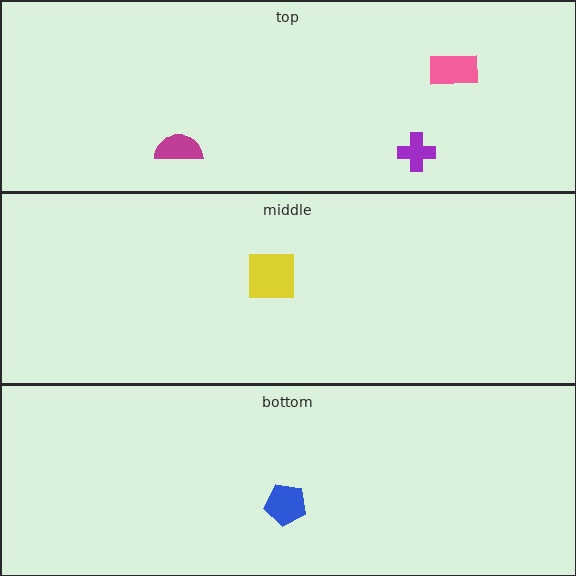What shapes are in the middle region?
The yellow square.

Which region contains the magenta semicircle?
The top region.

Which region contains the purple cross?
The top region.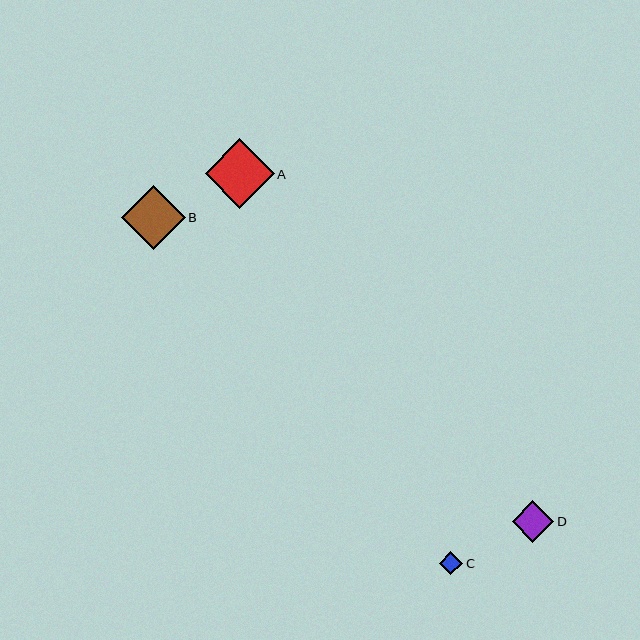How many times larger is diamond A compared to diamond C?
Diamond A is approximately 3.0 times the size of diamond C.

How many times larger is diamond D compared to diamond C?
Diamond D is approximately 1.8 times the size of diamond C.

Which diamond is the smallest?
Diamond C is the smallest with a size of approximately 23 pixels.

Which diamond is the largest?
Diamond A is the largest with a size of approximately 69 pixels.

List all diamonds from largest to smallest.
From largest to smallest: A, B, D, C.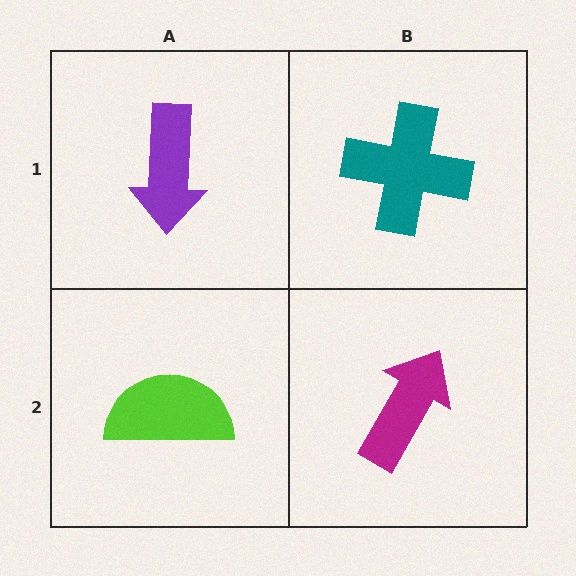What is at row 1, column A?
A purple arrow.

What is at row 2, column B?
A magenta arrow.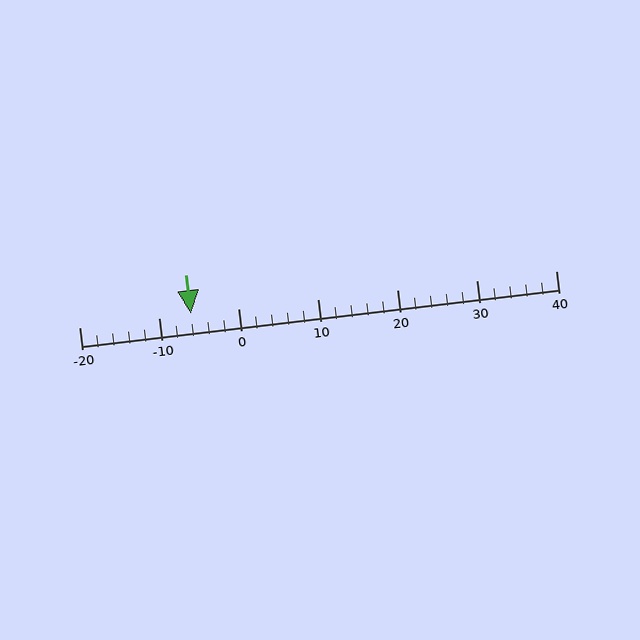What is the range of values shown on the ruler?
The ruler shows values from -20 to 40.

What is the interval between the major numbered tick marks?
The major tick marks are spaced 10 units apart.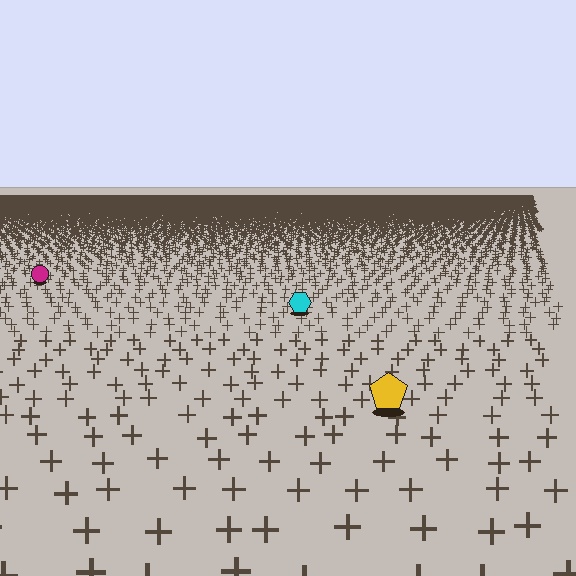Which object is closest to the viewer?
The yellow pentagon is closest. The texture marks near it are larger and more spread out.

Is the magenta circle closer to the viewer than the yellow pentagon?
No. The yellow pentagon is closer — you can tell from the texture gradient: the ground texture is coarser near it.